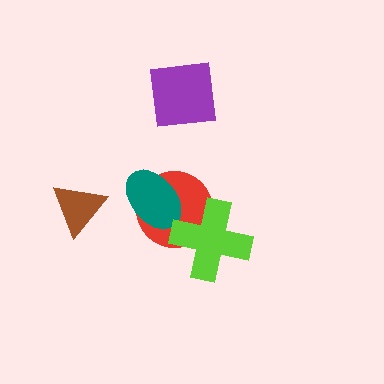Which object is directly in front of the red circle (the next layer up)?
The teal ellipse is directly in front of the red circle.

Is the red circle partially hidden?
Yes, it is partially covered by another shape.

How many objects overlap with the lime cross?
1 object overlaps with the lime cross.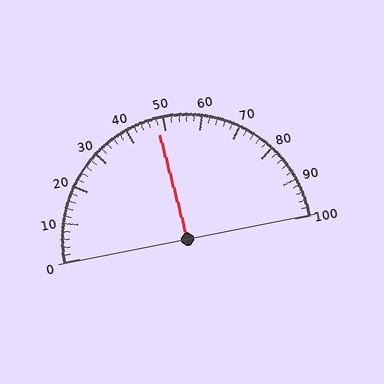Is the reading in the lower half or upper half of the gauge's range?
The reading is in the lower half of the range (0 to 100).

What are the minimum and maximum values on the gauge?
The gauge ranges from 0 to 100.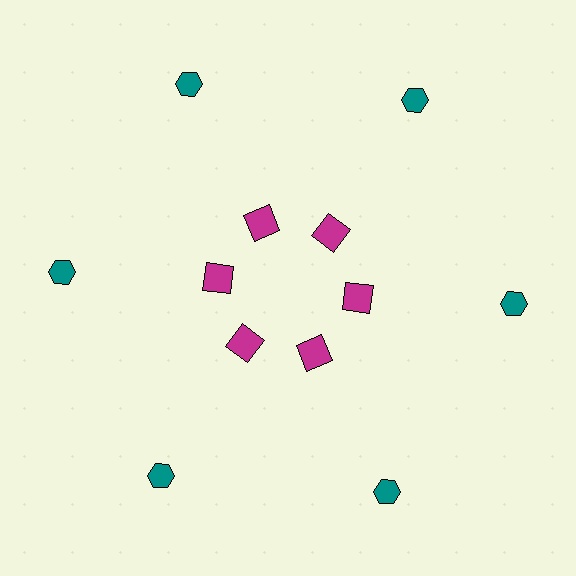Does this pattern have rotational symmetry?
Yes, this pattern has 6-fold rotational symmetry. It looks the same after rotating 60 degrees around the center.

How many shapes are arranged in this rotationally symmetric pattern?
There are 12 shapes, arranged in 6 groups of 2.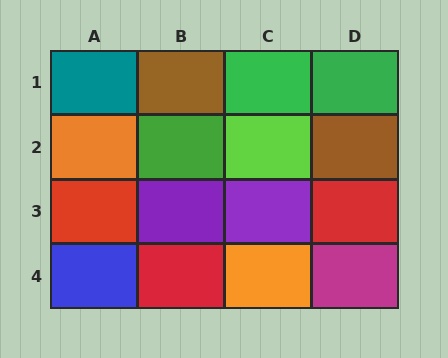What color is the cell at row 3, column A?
Red.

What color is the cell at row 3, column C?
Purple.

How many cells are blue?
1 cell is blue.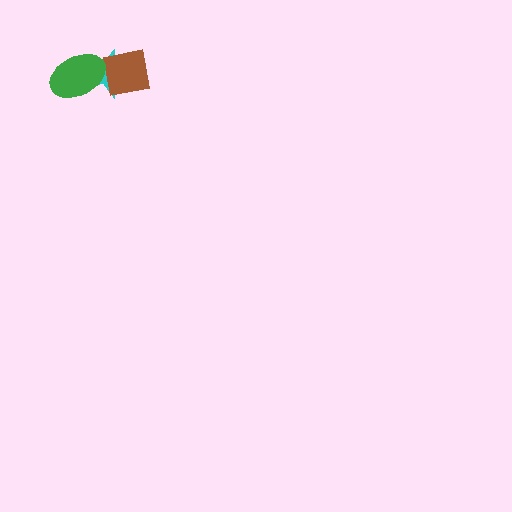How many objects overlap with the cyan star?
2 objects overlap with the cyan star.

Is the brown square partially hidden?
Yes, it is partially covered by another shape.